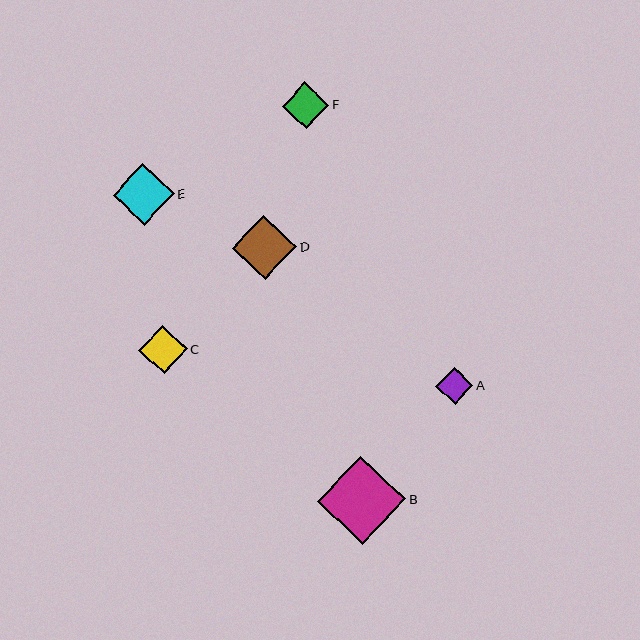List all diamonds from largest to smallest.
From largest to smallest: B, D, E, C, F, A.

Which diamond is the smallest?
Diamond A is the smallest with a size of approximately 37 pixels.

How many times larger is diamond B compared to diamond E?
Diamond B is approximately 1.4 times the size of diamond E.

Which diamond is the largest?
Diamond B is the largest with a size of approximately 88 pixels.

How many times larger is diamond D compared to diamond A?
Diamond D is approximately 1.7 times the size of diamond A.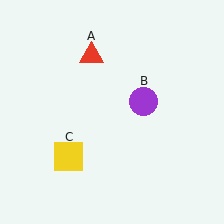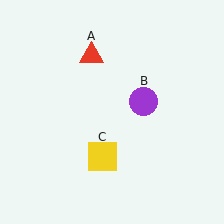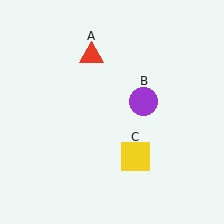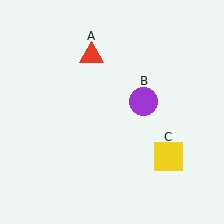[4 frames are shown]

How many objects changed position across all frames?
1 object changed position: yellow square (object C).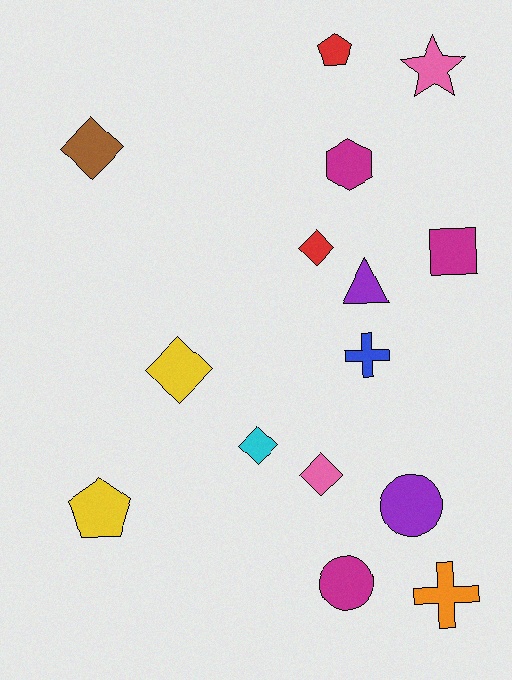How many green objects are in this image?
There are no green objects.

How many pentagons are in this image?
There are 2 pentagons.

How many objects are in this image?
There are 15 objects.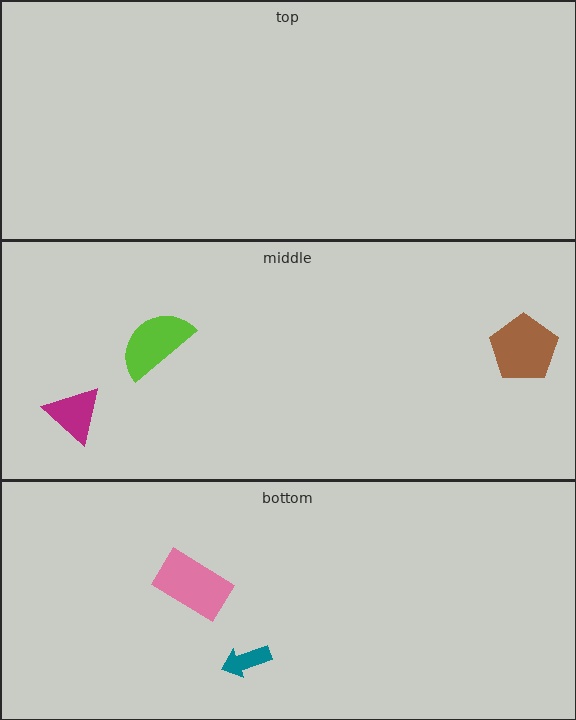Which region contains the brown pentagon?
The middle region.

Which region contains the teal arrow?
The bottom region.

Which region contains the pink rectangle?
The bottom region.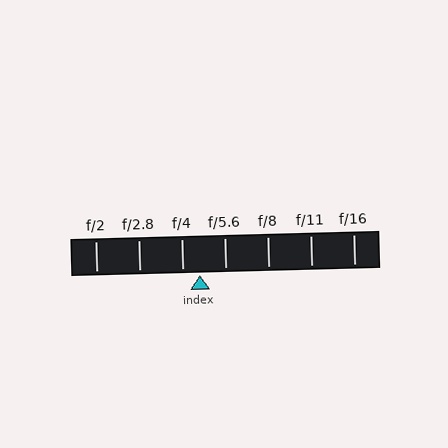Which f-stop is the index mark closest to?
The index mark is closest to f/4.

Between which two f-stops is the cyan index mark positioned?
The index mark is between f/4 and f/5.6.